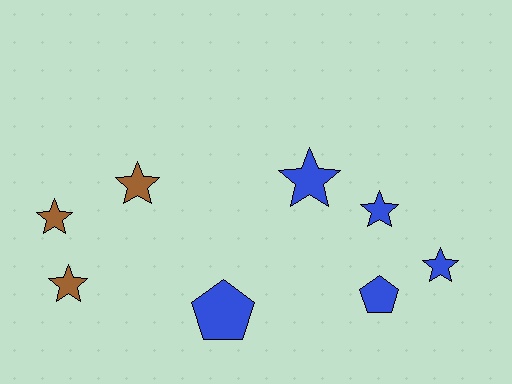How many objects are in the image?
There are 8 objects.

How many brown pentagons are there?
There are no brown pentagons.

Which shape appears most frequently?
Star, with 6 objects.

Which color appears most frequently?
Blue, with 5 objects.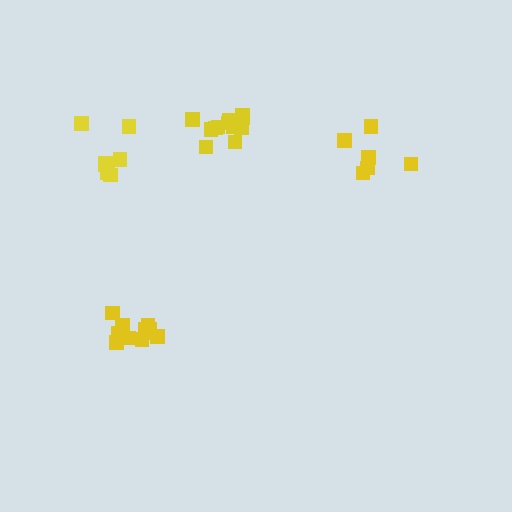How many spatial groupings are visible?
There are 4 spatial groupings.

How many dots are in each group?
Group 1: 7 dots, Group 2: 12 dots, Group 3: 12 dots, Group 4: 6 dots (37 total).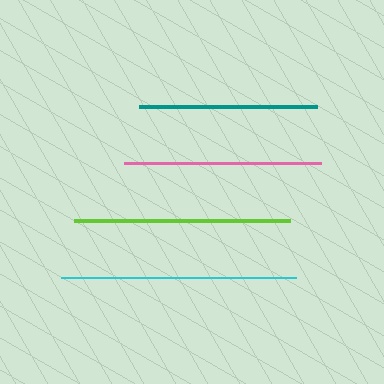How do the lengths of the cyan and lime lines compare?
The cyan and lime lines are approximately the same length.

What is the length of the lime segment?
The lime segment is approximately 217 pixels long.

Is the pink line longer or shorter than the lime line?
The lime line is longer than the pink line.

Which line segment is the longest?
The cyan line is the longest at approximately 235 pixels.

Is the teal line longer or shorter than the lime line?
The lime line is longer than the teal line.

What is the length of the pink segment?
The pink segment is approximately 197 pixels long.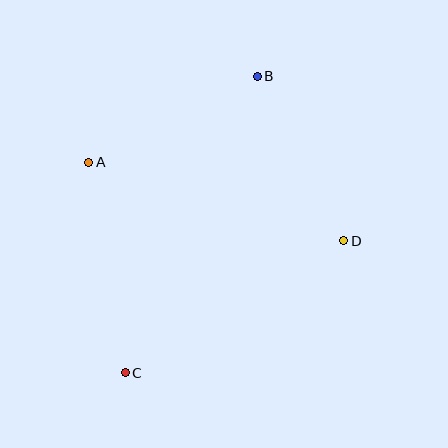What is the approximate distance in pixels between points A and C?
The distance between A and C is approximately 214 pixels.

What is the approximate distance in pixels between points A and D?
The distance between A and D is approximately 267 pixels.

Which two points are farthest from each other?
Points B and C are farthest from each other.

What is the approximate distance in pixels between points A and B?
The distance between A and B is approximately 189 pixels.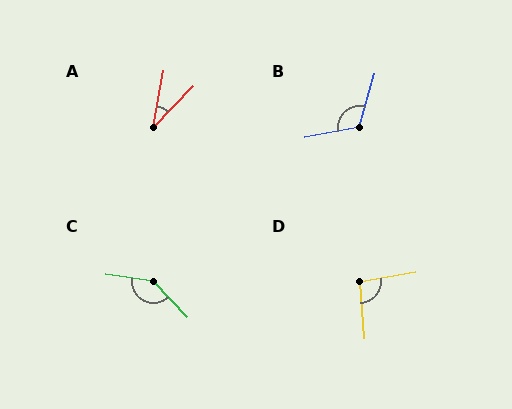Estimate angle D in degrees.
Approximately 96 degrees.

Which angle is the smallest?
A, at approximately 33 degrees.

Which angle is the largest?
C, at approximately 144 degrees.